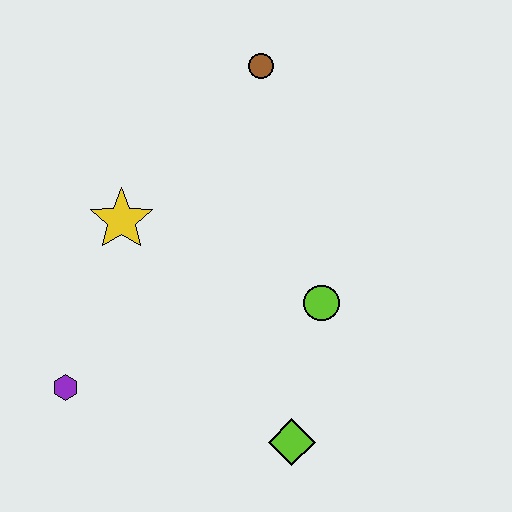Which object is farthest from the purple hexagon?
The brown circle is farthest from the purple hexagon.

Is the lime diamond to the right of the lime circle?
No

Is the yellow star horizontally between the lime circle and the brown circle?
No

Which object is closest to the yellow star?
The purple hexagon is closest to the yellow star.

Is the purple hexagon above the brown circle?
No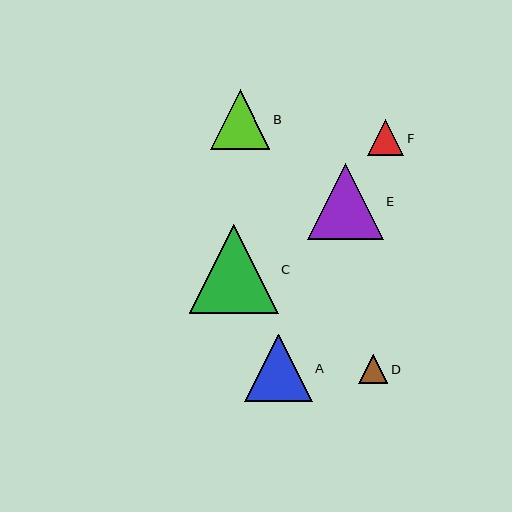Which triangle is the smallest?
Triangle D is the smallest with a size of approximately 29 pixels.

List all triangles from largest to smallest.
From largest to smallest: C, E, A, B, F, D.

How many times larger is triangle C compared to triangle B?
Triangle C is approximately 1.5 times the size of triangle B.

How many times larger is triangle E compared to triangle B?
Triangle E is approximately 1.3 times the size of triangle B.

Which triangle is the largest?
Triangle C is the largest with a size of approximately 89 pixels.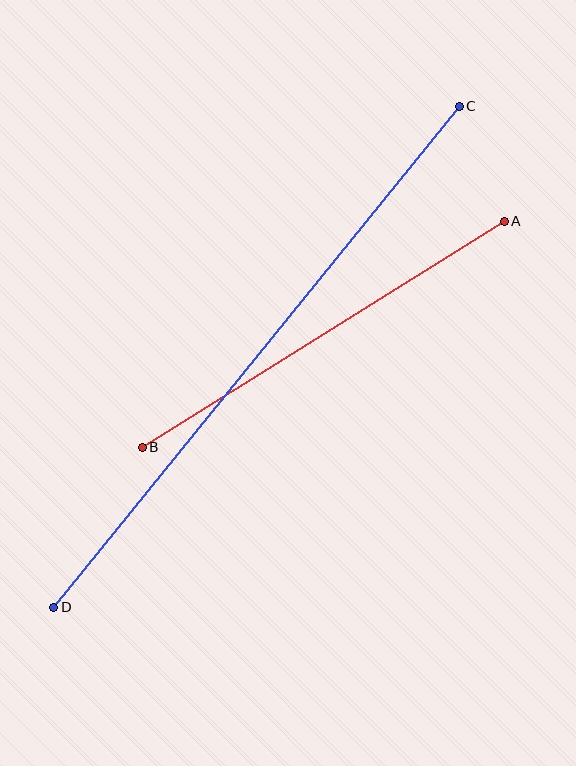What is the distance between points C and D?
The distance is approximately 644 pixels.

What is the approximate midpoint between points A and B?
The midpoint is at approximately (323, 334) pixels.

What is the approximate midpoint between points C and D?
The midpoint is at approximately (257, 357) pixels.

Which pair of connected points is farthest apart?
Points C and D are farthest apart.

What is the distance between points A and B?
The distance is approximately 427 pixels.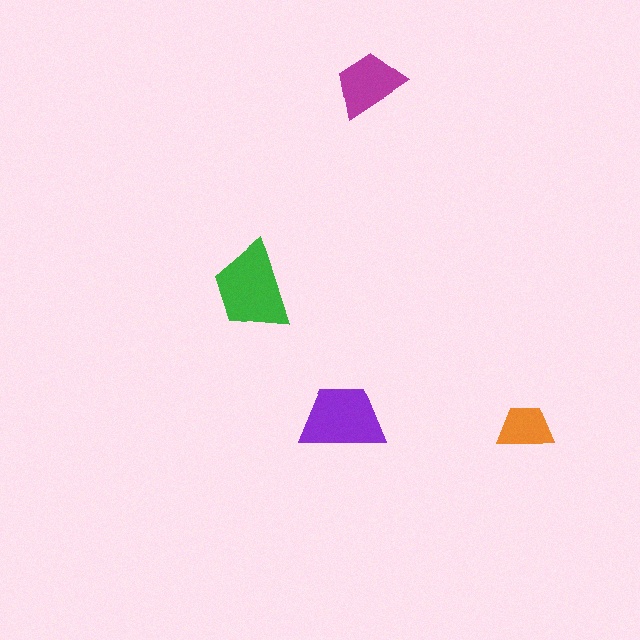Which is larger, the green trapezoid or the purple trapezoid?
The green one.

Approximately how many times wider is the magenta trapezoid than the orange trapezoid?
About 1.5 times wider.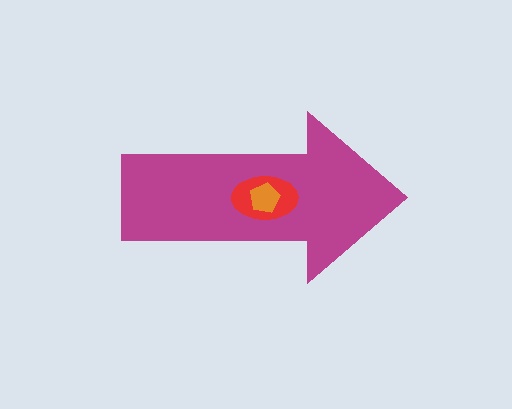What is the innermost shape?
The orange pentagon.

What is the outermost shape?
The magenta arrow.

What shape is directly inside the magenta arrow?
The red ellipse.